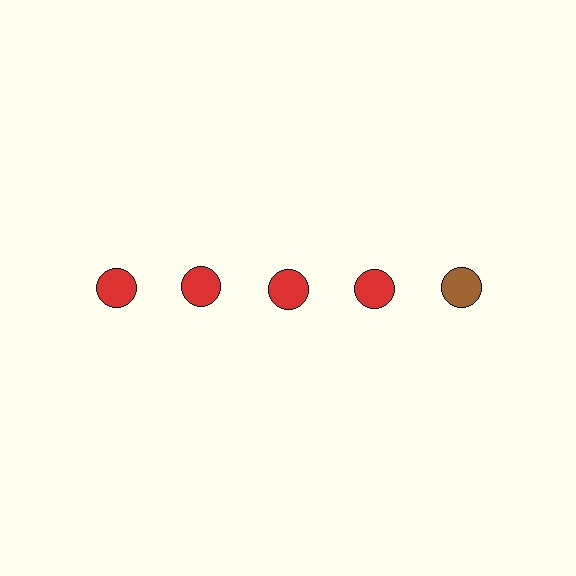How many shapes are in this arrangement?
There are 5 shapes arranged in a grid pattern.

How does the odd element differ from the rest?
It has a different color: brown instead of red.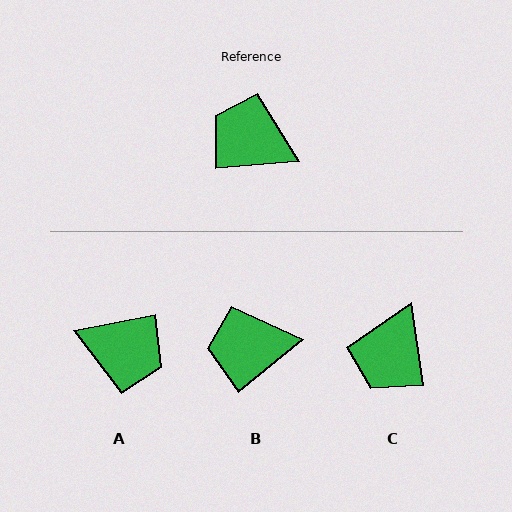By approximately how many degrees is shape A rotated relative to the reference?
Approximately 174 degrees clockwise.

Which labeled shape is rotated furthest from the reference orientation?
A, about 174 degrees away.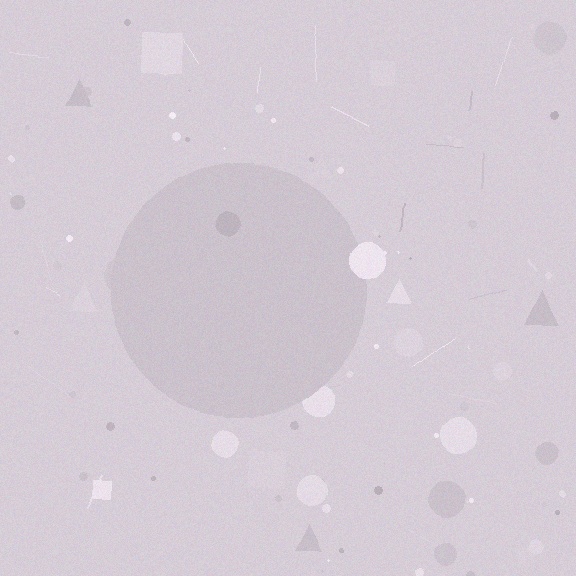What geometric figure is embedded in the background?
A circle is embedded in the background.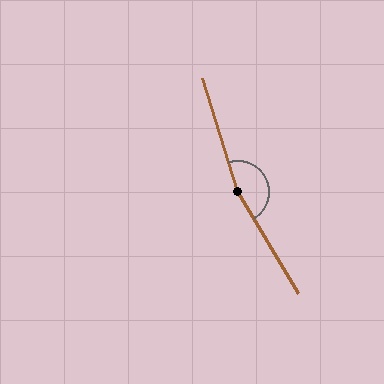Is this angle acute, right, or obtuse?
It is obtuse.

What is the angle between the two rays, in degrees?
Approximately 167 degrees.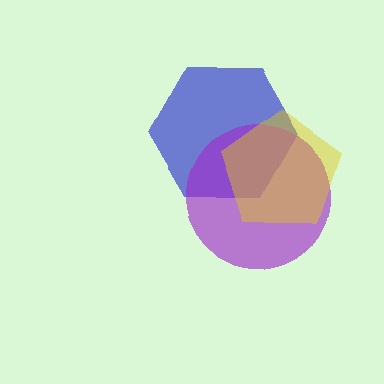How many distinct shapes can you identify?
There are 3 distinct shapes: a blue hexagon, a purple circle, a yellow pentagon.